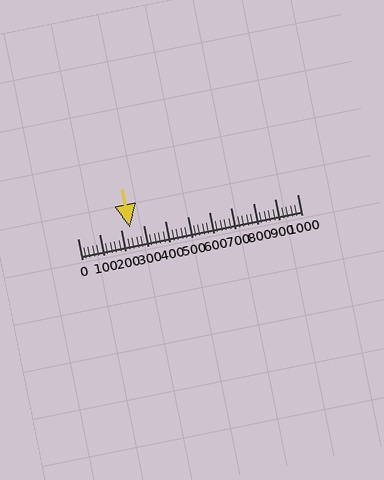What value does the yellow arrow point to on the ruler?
The yellow arrow points to approximately 240.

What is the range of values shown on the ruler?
The ruler shows values from 0 to 1000.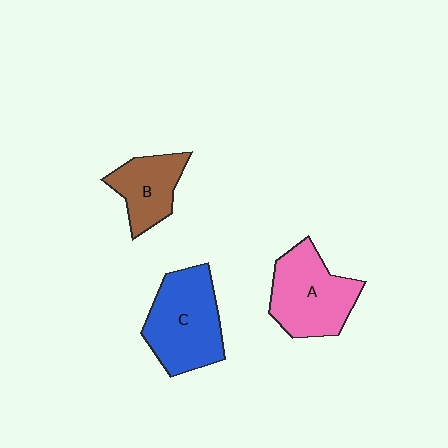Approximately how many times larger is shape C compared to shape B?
Approximately 1.6 times.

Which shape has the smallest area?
Shape B (brown).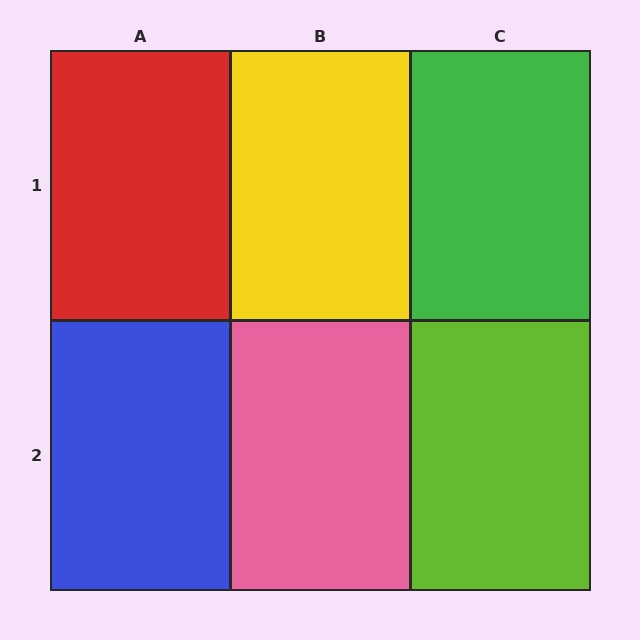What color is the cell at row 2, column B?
Pink.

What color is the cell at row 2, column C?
Lime.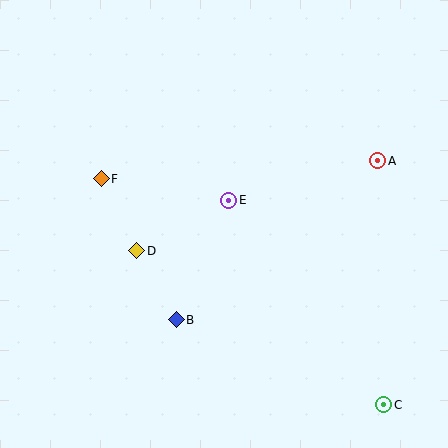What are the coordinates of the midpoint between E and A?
The midpoint between E and A is at (303, 180).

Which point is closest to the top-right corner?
Point A is closest to the top-right corner.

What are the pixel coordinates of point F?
Point F is at (101, 179).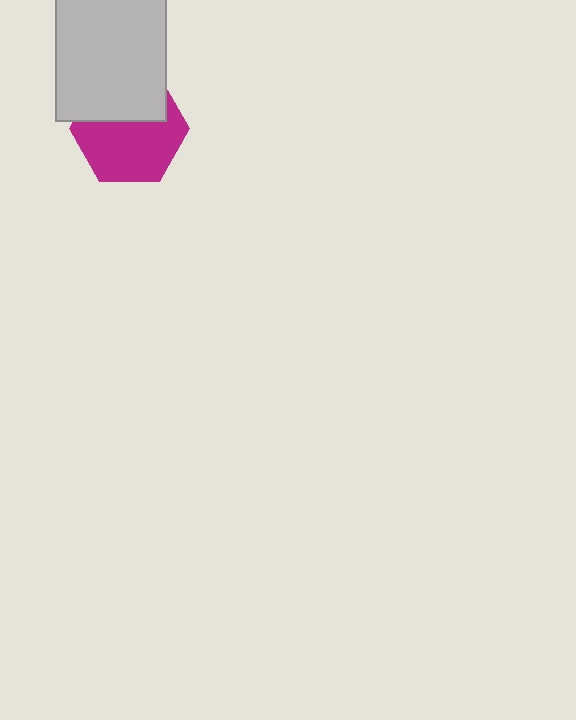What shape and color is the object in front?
The object in front is a light gray rectangle.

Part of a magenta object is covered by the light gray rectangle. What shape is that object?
It is a hexagon.